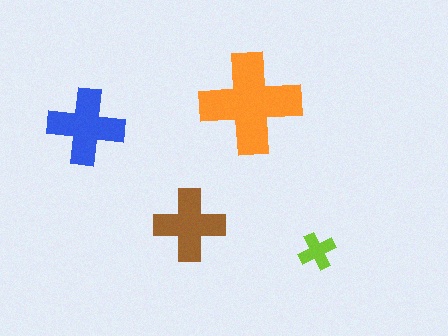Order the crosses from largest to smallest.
the orange one, the blue one, the brown one, the lime one.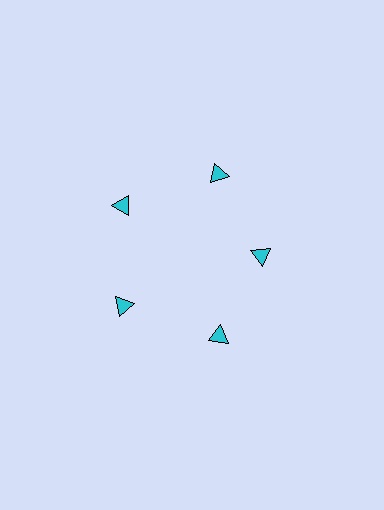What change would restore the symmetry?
The symmetry would be restored by moving it outward, back onto the ring so that all 5 triangles sit at equal angles and equal distance from the center.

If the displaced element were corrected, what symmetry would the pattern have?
It would have 5-fold rotational symmetry — the pattern would map onto itself every 72 degrees.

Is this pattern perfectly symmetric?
No. The 5 cyan triangles are arranged in a ring, but one element near the 3 o'clock position is pulled inward toward the center, breaking the 5-fold rotational symmetry.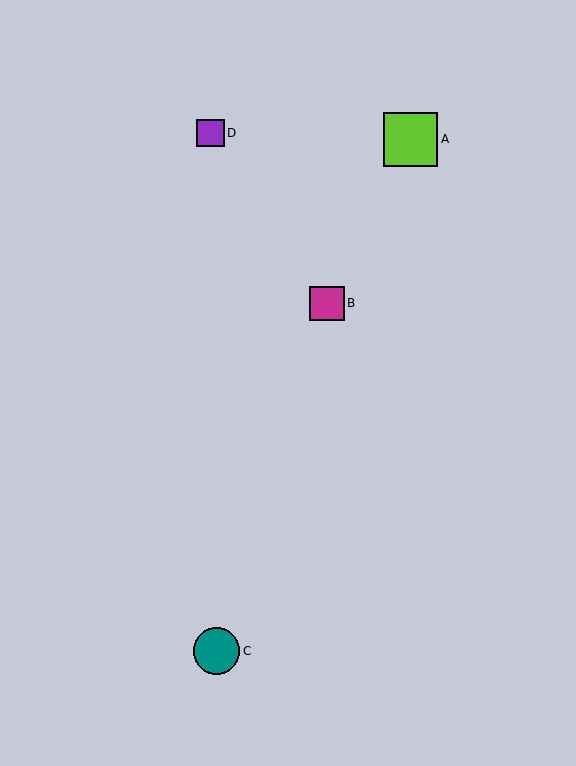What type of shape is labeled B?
Shape B is a magenta square.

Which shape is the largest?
The lime square (labeled A) is the largest.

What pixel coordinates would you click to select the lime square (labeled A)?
Click at (411, 139) to select the lime square A.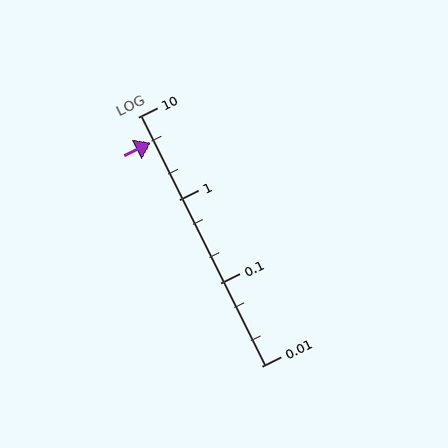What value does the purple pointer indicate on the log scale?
The pointer indicates approximately 4.9.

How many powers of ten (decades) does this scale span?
The scale spans 3 decades, from 0.01 to 10.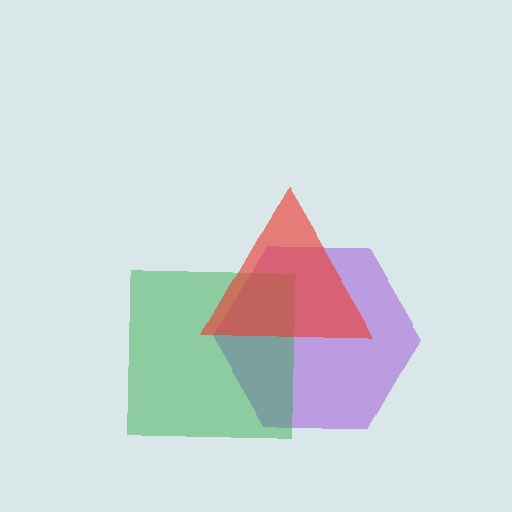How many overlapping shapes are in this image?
There are 3 overlapping shapes in the image.